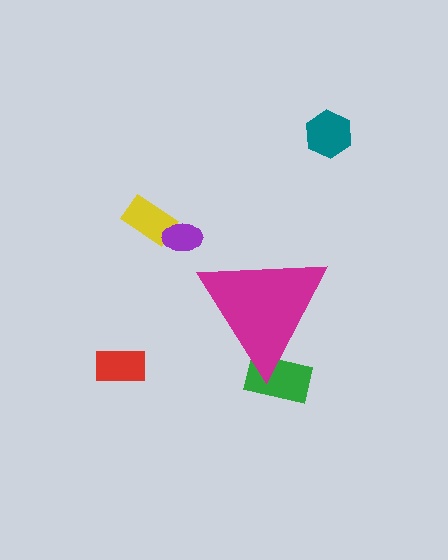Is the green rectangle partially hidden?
Yes, the green rectangle is partially hidden behind the magenta triangle.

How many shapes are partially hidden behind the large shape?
1 shape is partially hidden.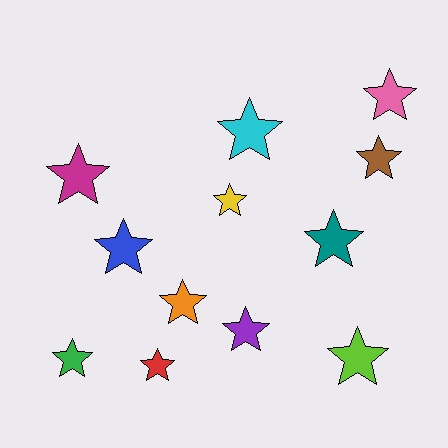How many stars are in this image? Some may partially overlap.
There are 12 stars.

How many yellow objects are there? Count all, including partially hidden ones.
There is 1 yellow object.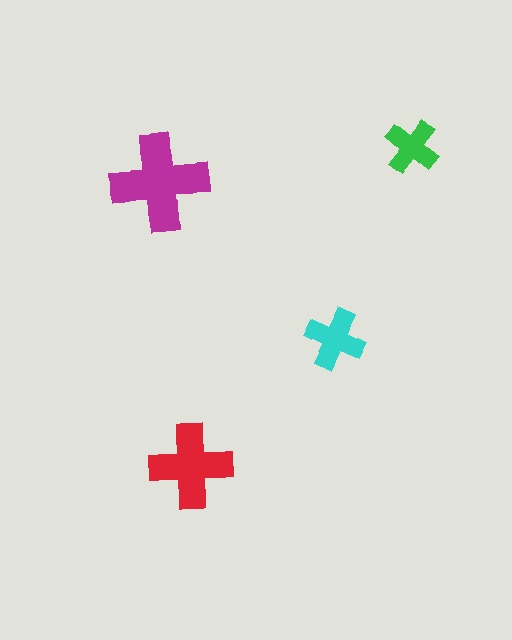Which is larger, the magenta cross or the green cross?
The magenta one.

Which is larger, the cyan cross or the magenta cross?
The magenta one.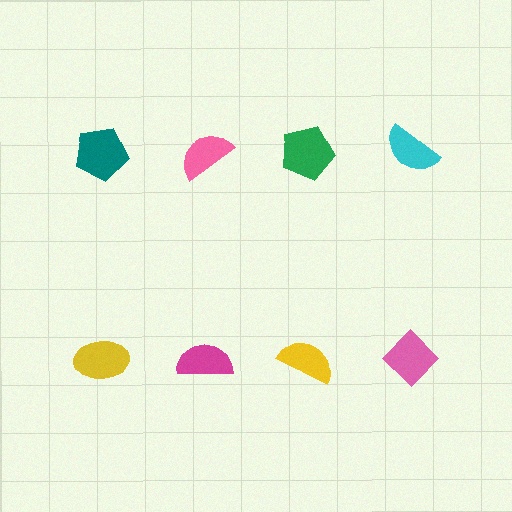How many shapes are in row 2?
4 shapes.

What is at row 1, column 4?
A cyan semicircle.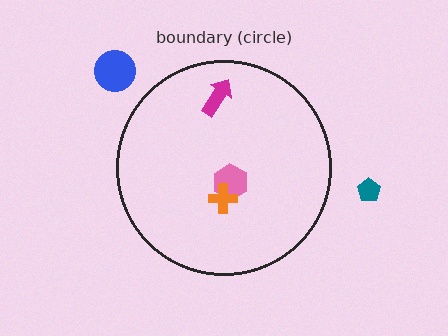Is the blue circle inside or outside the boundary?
Outside.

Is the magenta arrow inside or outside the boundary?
Inside.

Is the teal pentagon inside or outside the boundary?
Outside.